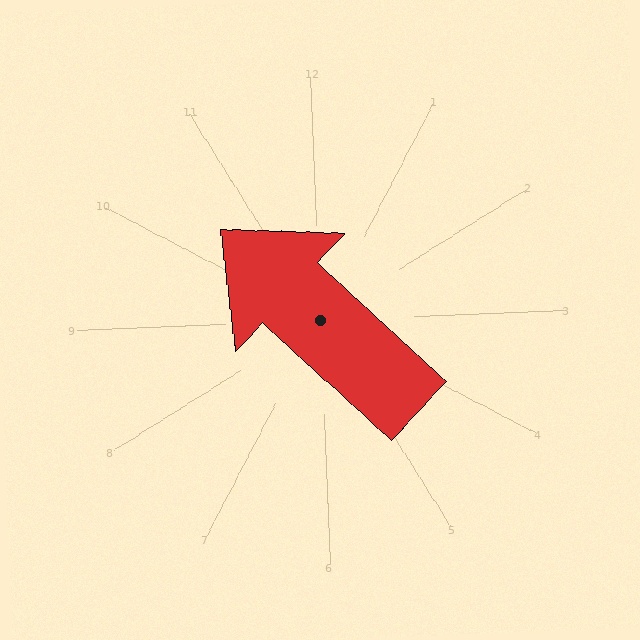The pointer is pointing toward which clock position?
Roughly 10 o'clock.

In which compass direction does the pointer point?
Northwest.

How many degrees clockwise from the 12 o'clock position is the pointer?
Approximately 315 degrees.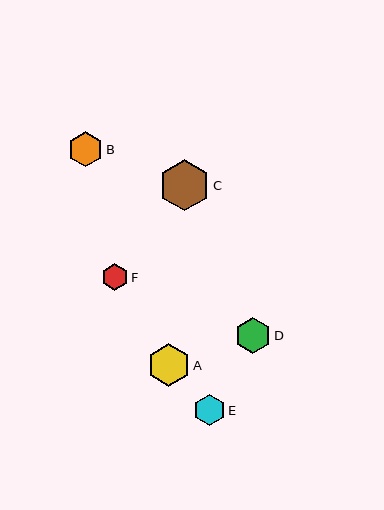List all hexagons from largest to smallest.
From largest to smallest: C, A, D, B, E, F.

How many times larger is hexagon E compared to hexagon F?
Hexagon E is approximately 1.2 times the size of hexagon F.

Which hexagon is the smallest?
Hexagon F is the smallest with a size of approximately 27 pixels.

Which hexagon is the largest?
Hexagon C is the largest with a size of approximately 51 pixels.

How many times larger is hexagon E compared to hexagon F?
Hexagon E is approximately 1.2 times the size of hexagon F.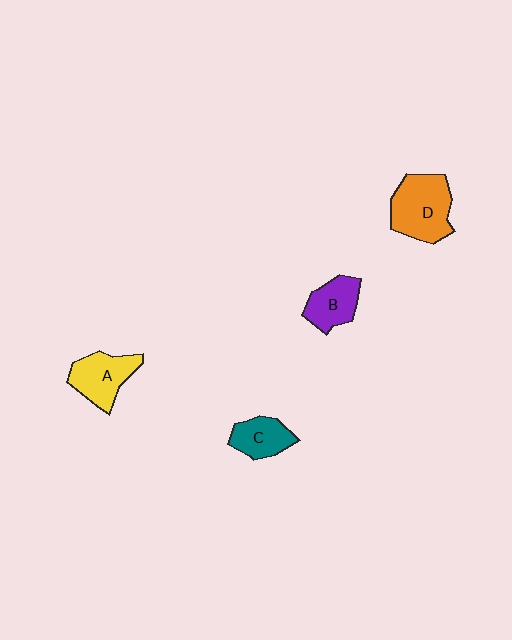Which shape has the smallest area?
Shape C (teal).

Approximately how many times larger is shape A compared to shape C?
Approximately 1.3 times.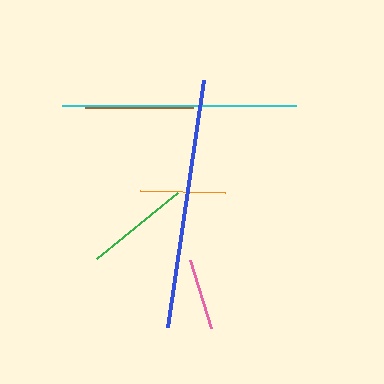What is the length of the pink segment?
The pink segment is approximately 70 pixels long.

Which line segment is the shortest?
The pink line is the shortest at approximately 70 pixels.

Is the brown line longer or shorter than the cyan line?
The cyan line is longer than the brown line.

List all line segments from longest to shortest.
From longest to shortest: blue, cyan, brown, green, orange, pink.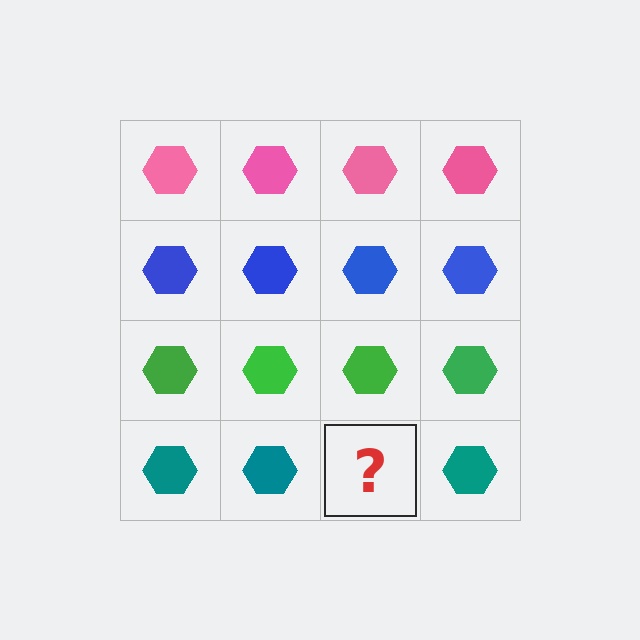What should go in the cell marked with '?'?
The missing cell should contain a teal hexagon.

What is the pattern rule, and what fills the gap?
The rule is that each row has a consistent color. The gap should be filled with a teal hexagon.